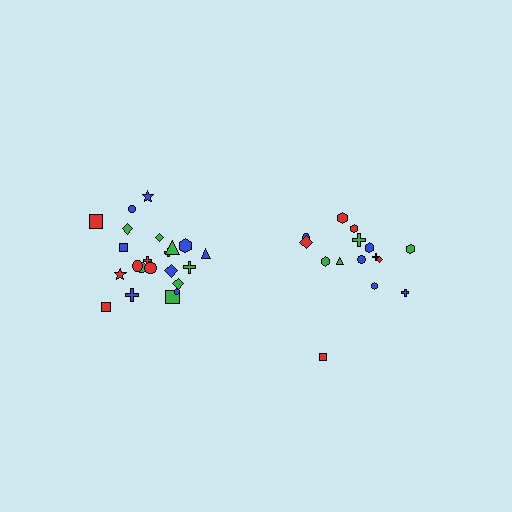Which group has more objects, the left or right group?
The left group.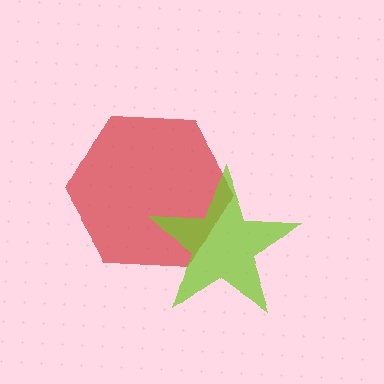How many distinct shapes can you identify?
There are 2 distinct shapes: a red hexagon, a lime star.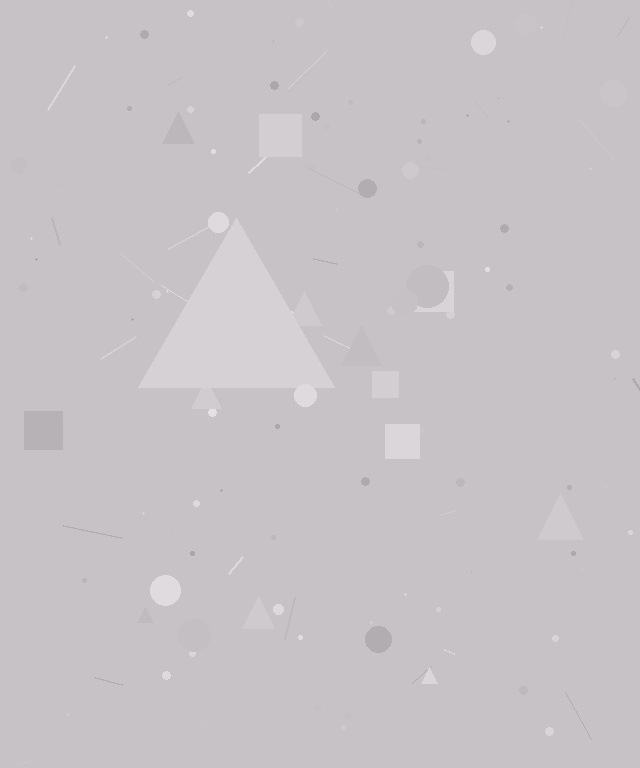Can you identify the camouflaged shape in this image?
The camouflaged shape is a triangle.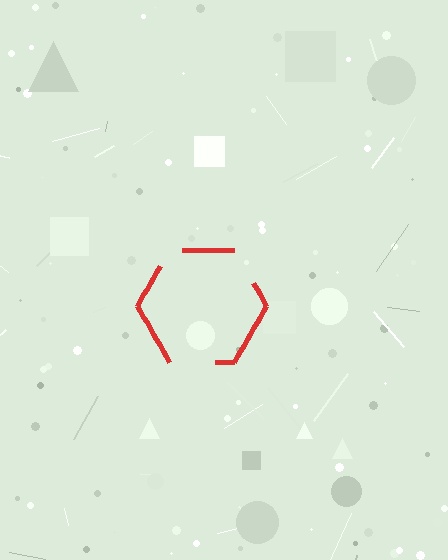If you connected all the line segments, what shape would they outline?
They would outline a hexagon.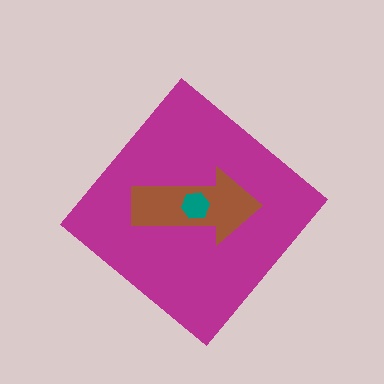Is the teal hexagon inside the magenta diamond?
Yes.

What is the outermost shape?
The magenta diamond.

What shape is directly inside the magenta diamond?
The brown arrow.